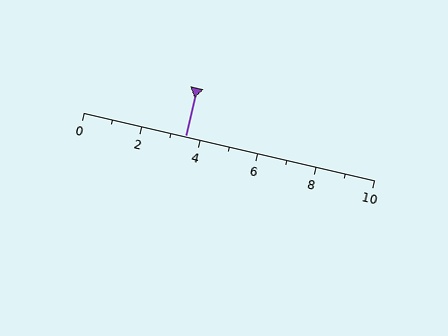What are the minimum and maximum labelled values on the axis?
The axis runs from 0 to 10.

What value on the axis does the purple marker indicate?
The marker indicates approximately 3.5.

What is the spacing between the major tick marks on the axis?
The major ticks are spaced 2 apart.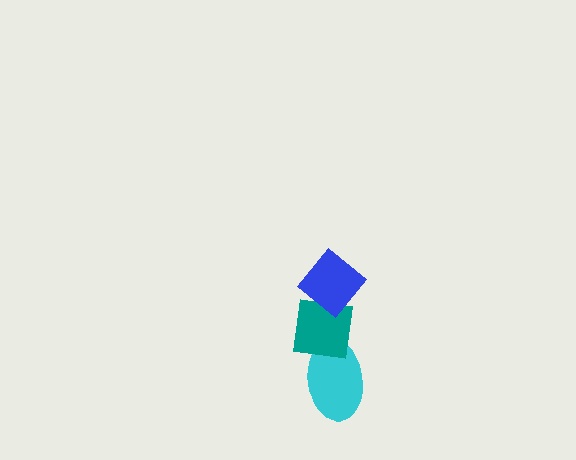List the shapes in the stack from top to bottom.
From top to bottom: the blue diamond, the teal square, the cyan ellipse.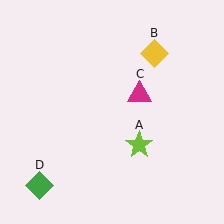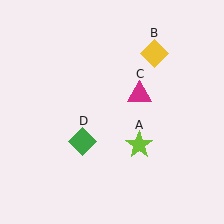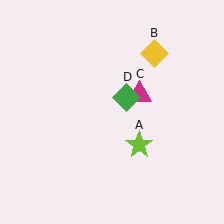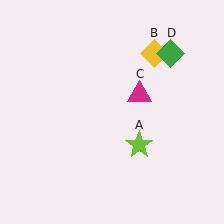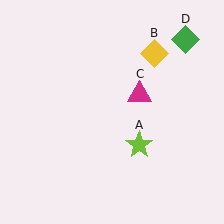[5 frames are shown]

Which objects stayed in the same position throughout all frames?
Lime star (object A) and yellow diamond (object B) and magenta triangle (object C) remained stationary.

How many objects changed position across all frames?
1 object changed position: green diamond (object D).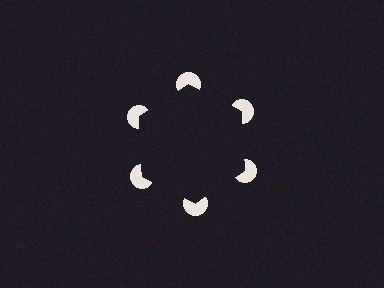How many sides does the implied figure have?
6 sides.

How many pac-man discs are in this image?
There are 6 — one at each vertex of the illusory hexagon.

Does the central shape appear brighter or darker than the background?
It typically appears slightly darker than the background, even though no actual brightness change is drawn.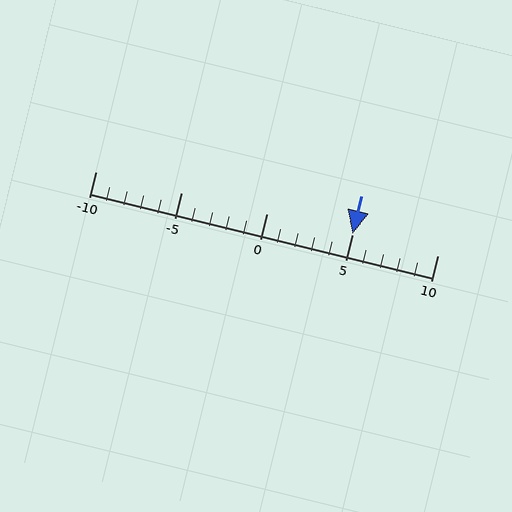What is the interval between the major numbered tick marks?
The major tick marks are spaced 5 units apart.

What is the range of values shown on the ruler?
The ruler shows values from -10 to 10.